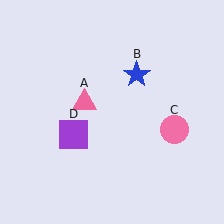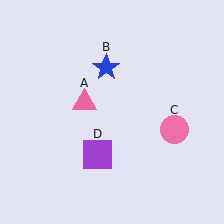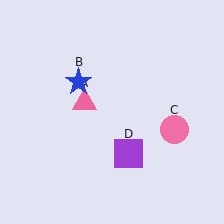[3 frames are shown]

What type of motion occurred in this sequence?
The blue star (object B), purple square (object D) rotated counterclockwise around the center of the scene.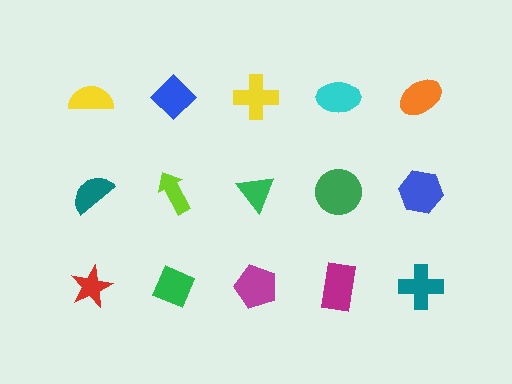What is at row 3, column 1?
A red star.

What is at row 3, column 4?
A magenta rectangle.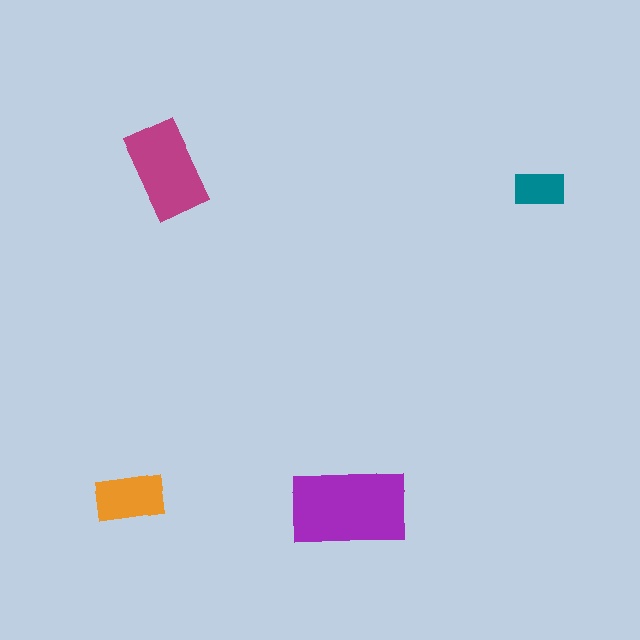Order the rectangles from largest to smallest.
the purple one, the magenta one, the orange one, the teal one.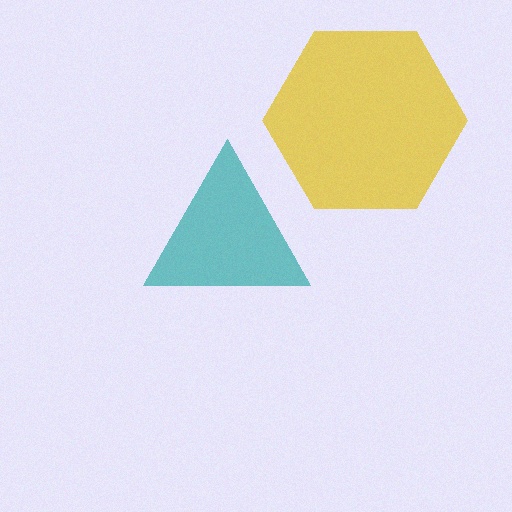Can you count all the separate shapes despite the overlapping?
Yes, there are 2 separate shapes.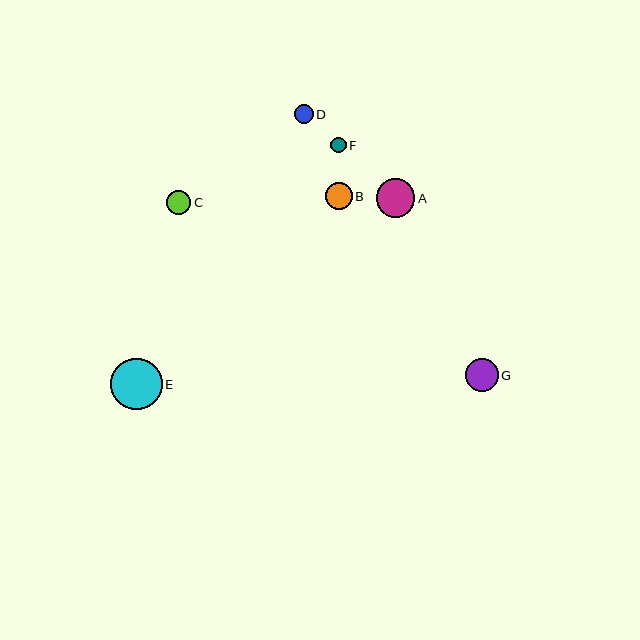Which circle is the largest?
Circle E is the largest with a size of approximately 52 pixels.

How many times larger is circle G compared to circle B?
Circle G is approximately 1.2 times the size of circle B.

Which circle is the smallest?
Circle F is the smallest with a size of approximately 15 pixels.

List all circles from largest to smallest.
From largest to smallest: E, A, G, B, C, D, F.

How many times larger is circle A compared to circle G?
Circle A is approximately 1.2 times the size of circle G.